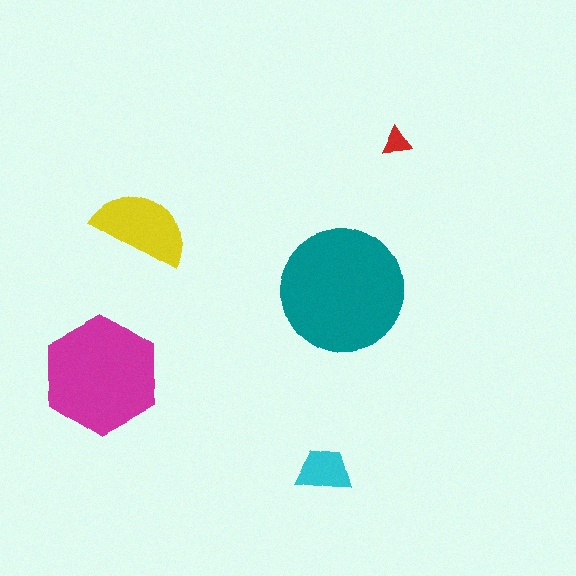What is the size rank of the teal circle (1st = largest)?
1st.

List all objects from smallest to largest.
The red triangle, the cyan trapezoid, the yellow semicircle, the magenta hexagon, the teal circle.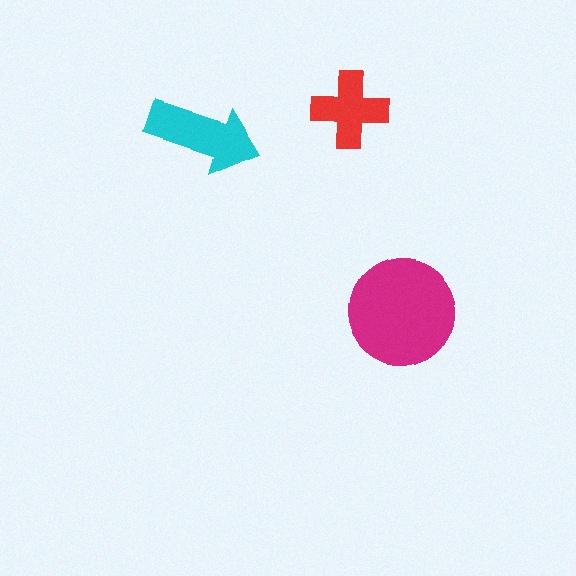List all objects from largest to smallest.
The magenta circle, the cyan arrow, the red cross.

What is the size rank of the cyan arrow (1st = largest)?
2nd.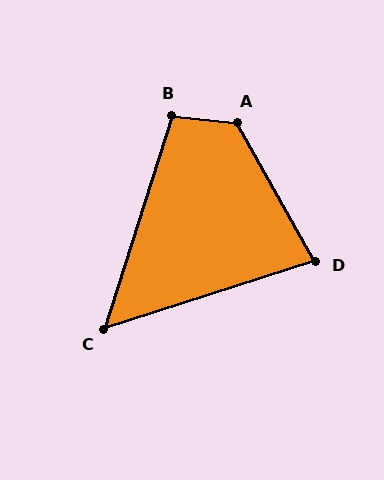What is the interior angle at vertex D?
Approximately 78 degrees (acute).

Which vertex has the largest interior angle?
A, at approximately 125 degrees.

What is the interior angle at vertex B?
Approximately 102 degrees (obtuse).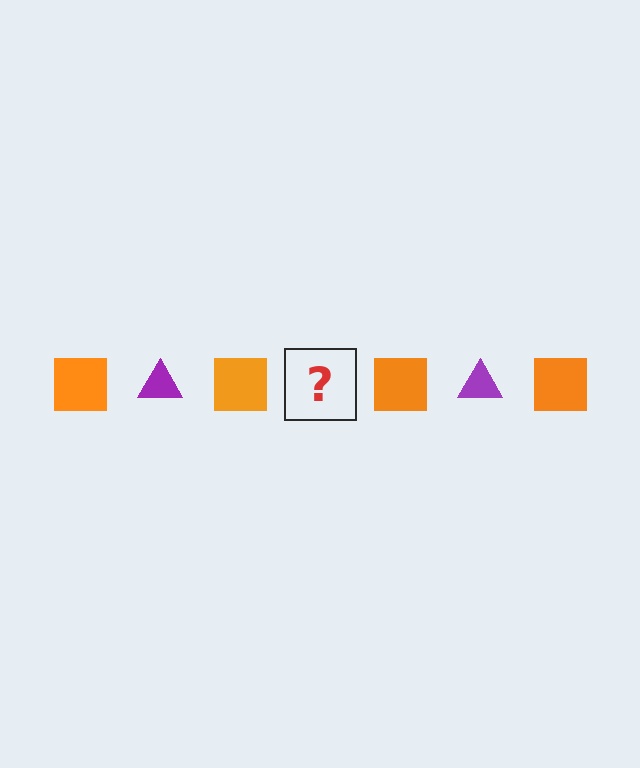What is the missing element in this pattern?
The missing element is a purple triangle.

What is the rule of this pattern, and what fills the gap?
The rule is that the pattern alternates between orange square and purple triangle. The gap should be filled with a purple triangle.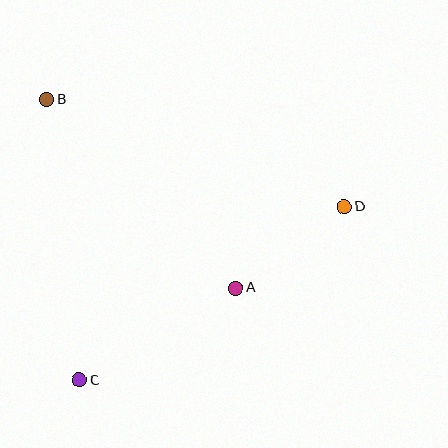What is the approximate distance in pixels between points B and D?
The distance between B and D is approximately 316 pixels.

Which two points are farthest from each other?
Points C and D are farthest from each other.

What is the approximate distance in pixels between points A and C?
The distance between A and C is approximately 182 pixels.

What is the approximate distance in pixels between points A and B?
The distance between A and B is approximately 267 pixels.